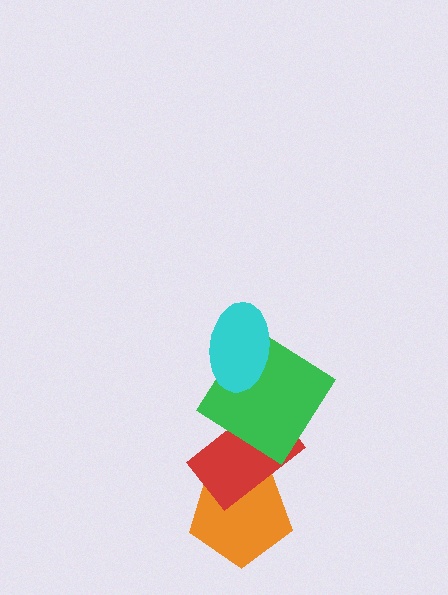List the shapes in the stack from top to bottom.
From top to bottom: the cyan ellipse, the green diamond, the red rectangle, the orange pentagon.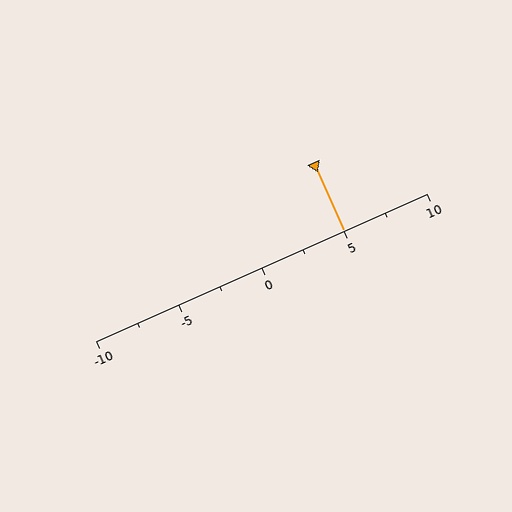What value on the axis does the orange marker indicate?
The marker indicates approximately 5.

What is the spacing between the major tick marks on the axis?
The major ticks are spaced 5 apart.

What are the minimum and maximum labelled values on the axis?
The axis runs from -10 to 10.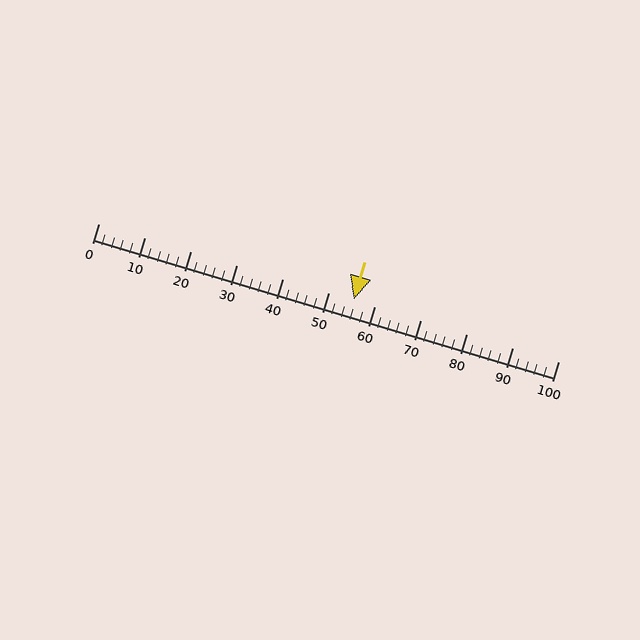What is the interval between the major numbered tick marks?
The major tick marks are spaced 10 units apart.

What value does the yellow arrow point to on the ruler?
The yellow arrow points to approximately 56.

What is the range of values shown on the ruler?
The ruler shows values from 0 to 100.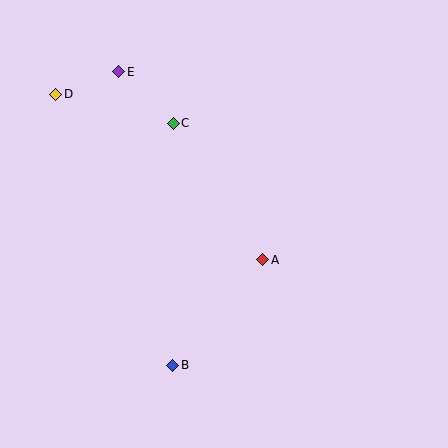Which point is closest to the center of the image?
Point A at (263, 260) is closest to the center.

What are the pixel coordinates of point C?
Point C is at (173, 123).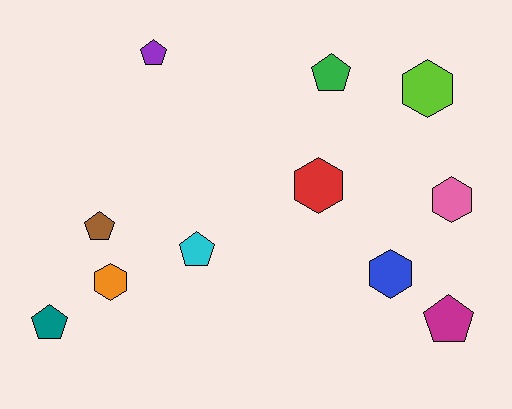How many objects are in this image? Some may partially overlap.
There are 11 objects.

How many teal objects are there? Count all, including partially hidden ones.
There is 1 teal object.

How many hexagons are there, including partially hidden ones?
There are 5 hexagons.